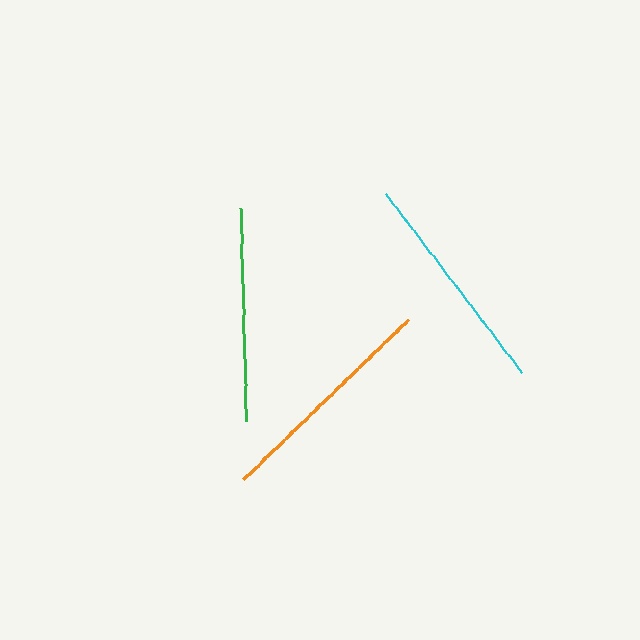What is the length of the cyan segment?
The cyan segment is approximately 224 pixels long.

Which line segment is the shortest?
The green line is the shortest at approximately 212 pixels.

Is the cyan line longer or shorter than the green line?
The cyan line is longer than the green line.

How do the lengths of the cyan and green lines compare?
The cyan and green lines are approximately the same length.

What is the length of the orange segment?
The orange segment is approximately 230 pixels long.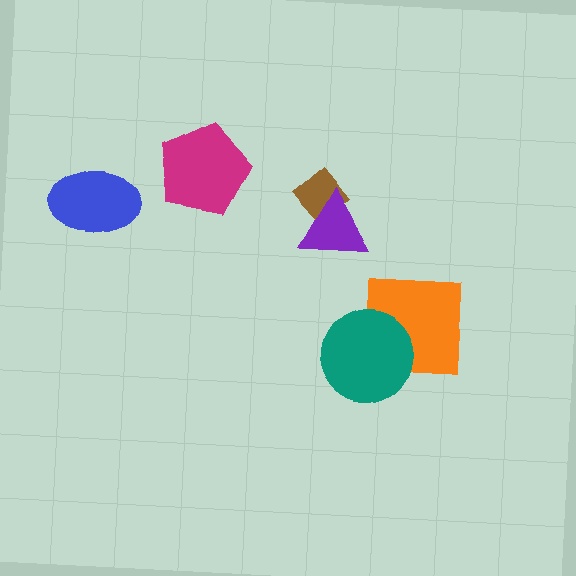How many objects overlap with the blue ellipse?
0 objects overlap with the blue ellipse.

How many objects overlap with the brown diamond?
1 object overlaps with the brown diamond.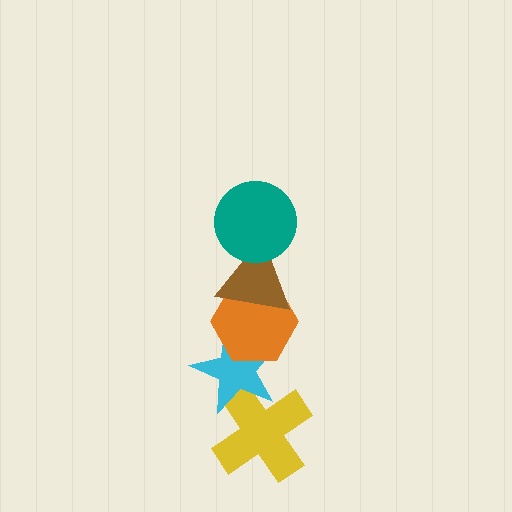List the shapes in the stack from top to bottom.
From top to bottom: the teal circle, the brown triangle, the orange hexagon, the cyan star, the yellow cross.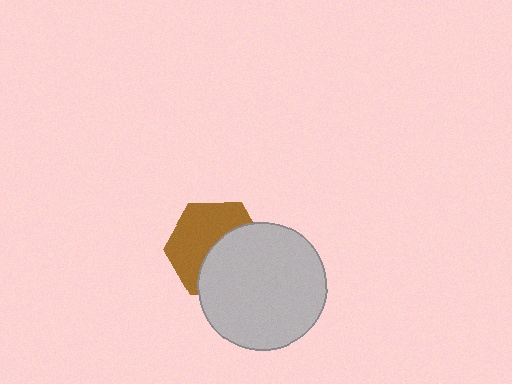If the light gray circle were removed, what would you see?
You would see the complete brown hexagon.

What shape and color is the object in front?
The object in front is a light gray circle.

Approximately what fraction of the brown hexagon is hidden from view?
Roughly 47% of the brown hexagon is hidden behind the light gray circle.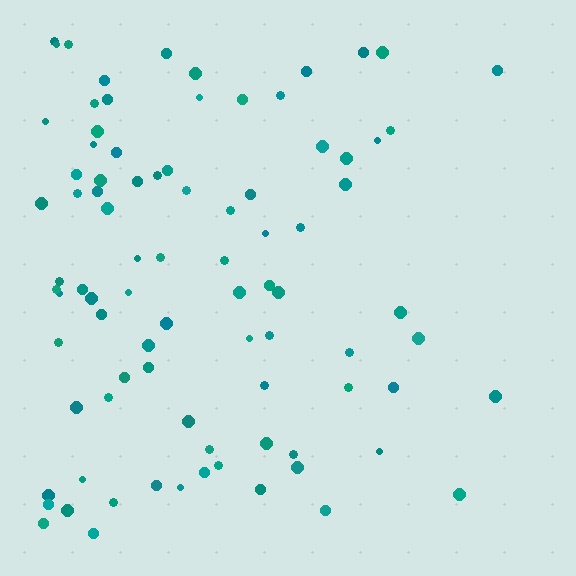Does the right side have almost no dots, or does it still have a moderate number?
Still a moderate number, just noticeably fewer than the left.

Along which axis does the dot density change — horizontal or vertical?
Horizontal.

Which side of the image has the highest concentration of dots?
The left.